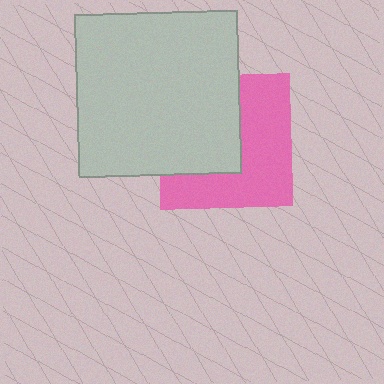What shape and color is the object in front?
The object in front is a light gray square.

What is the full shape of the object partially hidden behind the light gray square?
The partially hidden object is a pink square.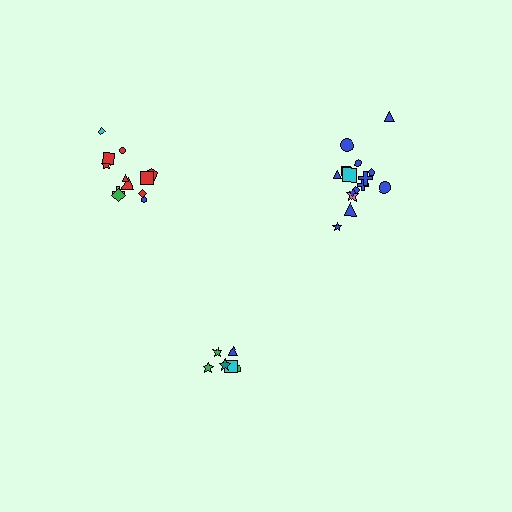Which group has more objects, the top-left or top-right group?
The top-right group.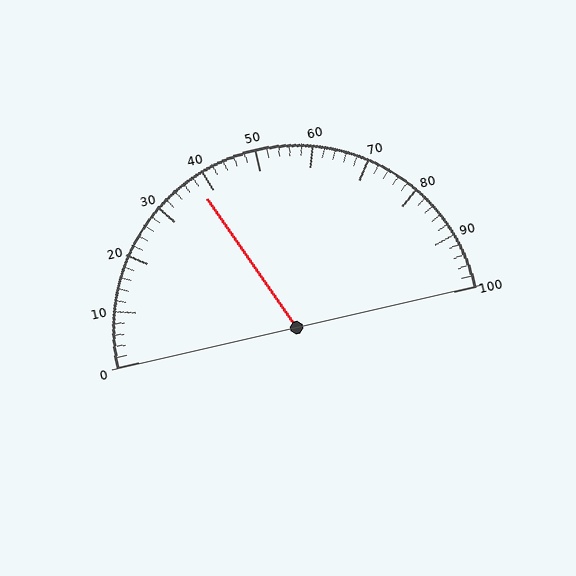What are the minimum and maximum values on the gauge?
The gauge ranges from 0 to 100.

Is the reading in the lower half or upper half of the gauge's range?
The reading is in the lower half of the range (0 to 100).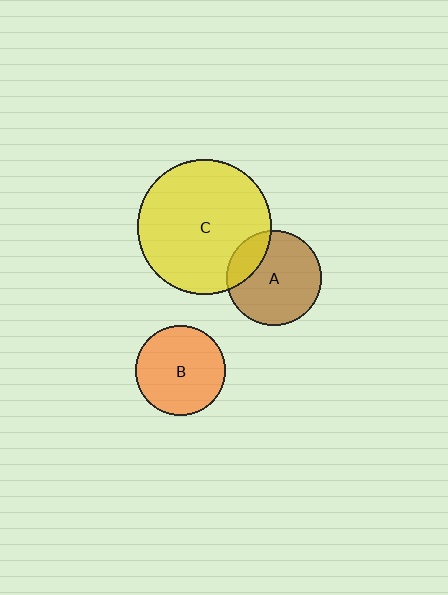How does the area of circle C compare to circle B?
Approximately 2.2 times.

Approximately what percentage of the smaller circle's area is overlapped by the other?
Approximately 20%.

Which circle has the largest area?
Circle C (yellow).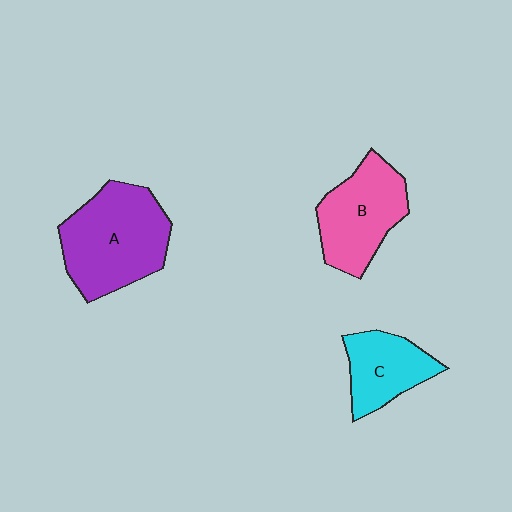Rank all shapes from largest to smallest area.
From largest to smallest: A (purple), B (pink), C (cyan).